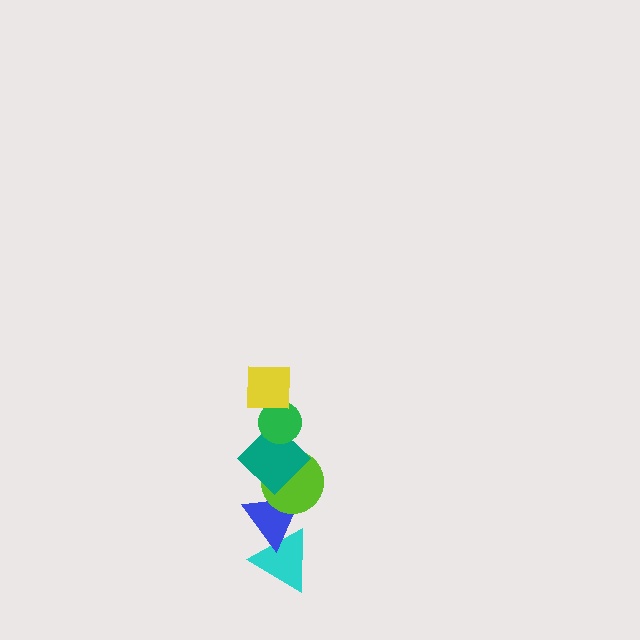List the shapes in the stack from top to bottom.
From top to bottom: the yellow square, the green circle, the teal diamond, the lime circle, the blue triangle, the cyan triangle.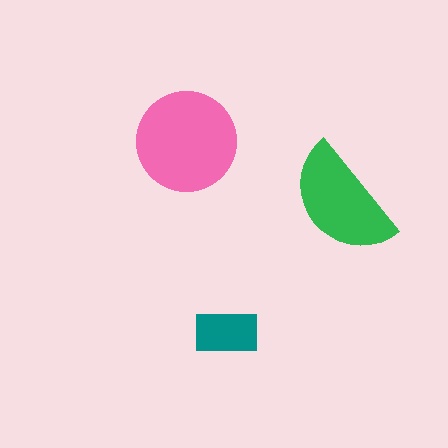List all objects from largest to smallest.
The pink circle, the green semicircle, the teal rectangle.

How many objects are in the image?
There are 3 objects in the image.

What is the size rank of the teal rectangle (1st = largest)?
3rd.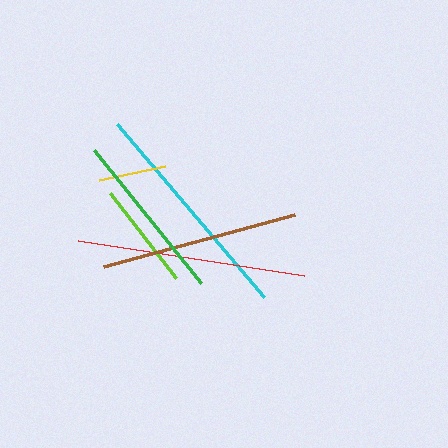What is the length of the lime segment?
The lime segment is approximately 107 pixels long.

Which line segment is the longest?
The red line is the longest at approximately 229 pixels.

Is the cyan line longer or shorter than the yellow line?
The cyan line is longer than the yellow line.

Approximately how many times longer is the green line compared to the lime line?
The green line is approximately 1.6 times the length of the lime line.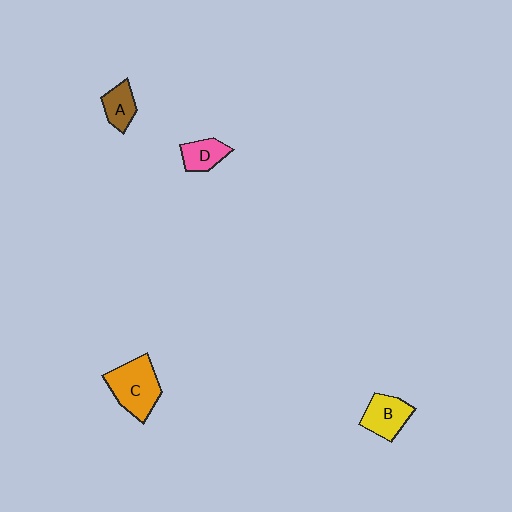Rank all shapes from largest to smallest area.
From largest to smallest: C (orange), B (yellow), D (pink), A (brown).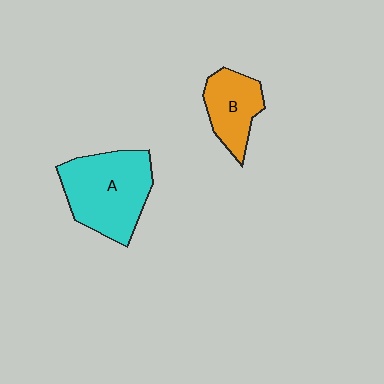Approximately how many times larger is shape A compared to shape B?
Approximately 1.8 times.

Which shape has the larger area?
Shape A (cyan).